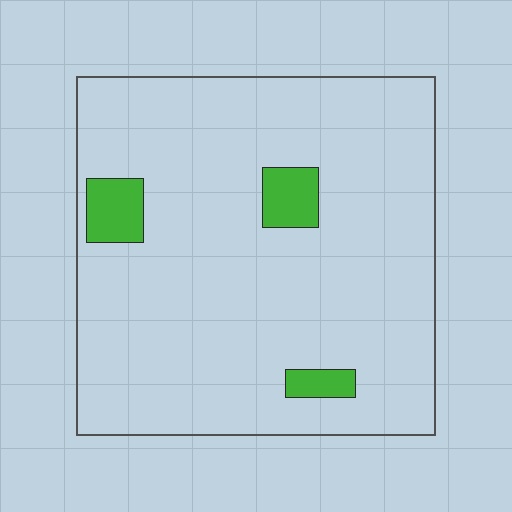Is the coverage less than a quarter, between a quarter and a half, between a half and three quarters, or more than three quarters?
Less than a quarter.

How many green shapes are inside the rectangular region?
3.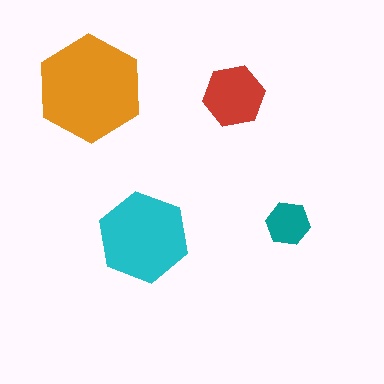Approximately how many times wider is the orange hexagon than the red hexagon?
About 1.5 times wider.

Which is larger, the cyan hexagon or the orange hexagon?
The orange one.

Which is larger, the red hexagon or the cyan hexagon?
The cyan one.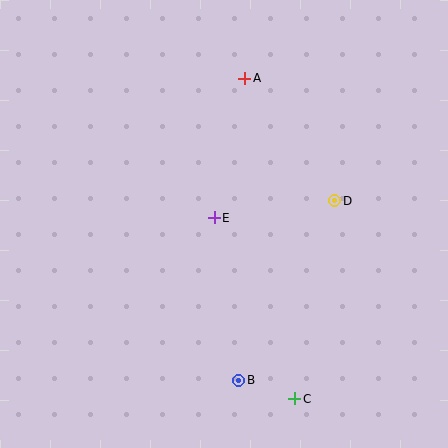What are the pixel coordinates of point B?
Point B is at (239, 380).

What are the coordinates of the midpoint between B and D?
The midpoint between B and D is at (287, 290).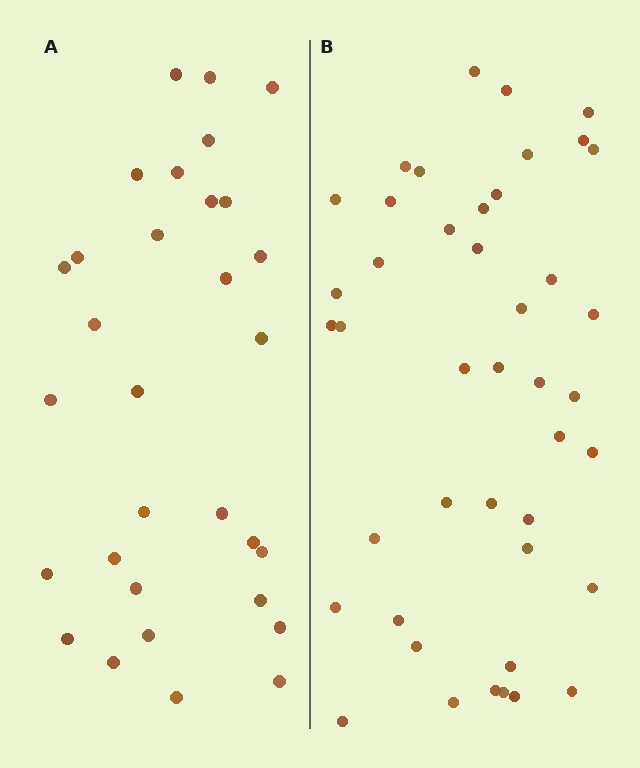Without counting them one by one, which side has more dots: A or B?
Region B (the right region) has more dots.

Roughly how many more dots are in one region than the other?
Region B has roughly 12 or so more dots than region A.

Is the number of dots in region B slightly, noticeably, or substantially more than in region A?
Region B has noticeably more, but not dramatically so. The ratio is roughly 1.4 to 1.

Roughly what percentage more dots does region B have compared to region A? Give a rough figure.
About 40% more.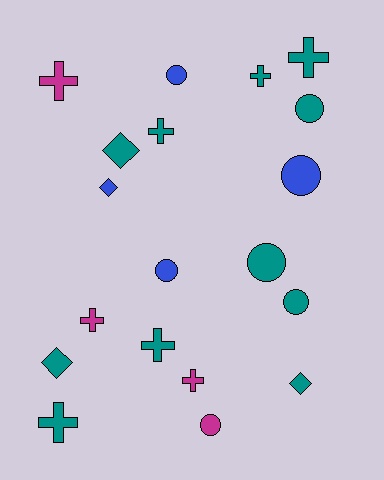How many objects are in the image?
There are 19 objects.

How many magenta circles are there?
There is 1 magenta circle.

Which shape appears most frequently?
Cross, with 8 objects.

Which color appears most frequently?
Teal, with 11 objects.